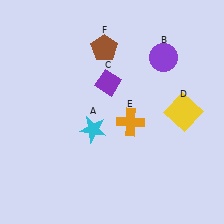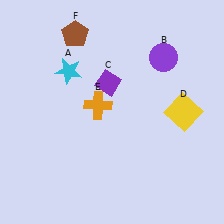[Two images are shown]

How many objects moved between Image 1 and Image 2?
3 objects moved between the two images.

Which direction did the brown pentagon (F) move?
The brown pentagon (F) moved left.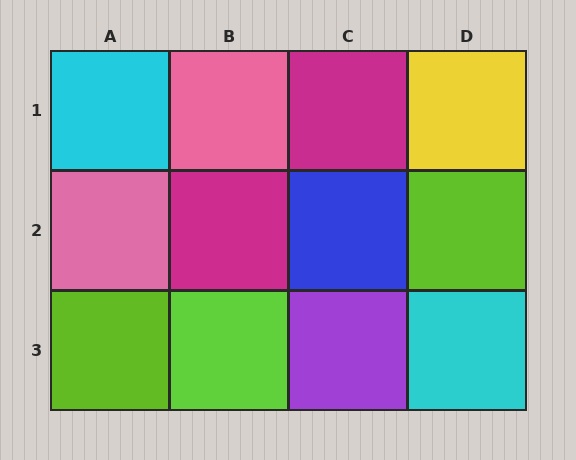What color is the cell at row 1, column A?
Cyan.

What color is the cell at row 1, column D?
Yellow.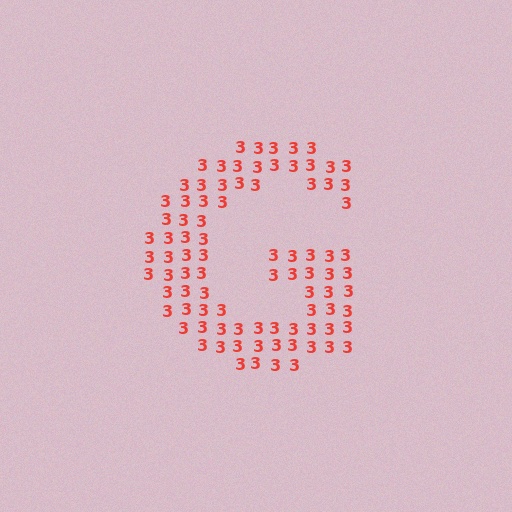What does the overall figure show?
The overall figure shows the letter G.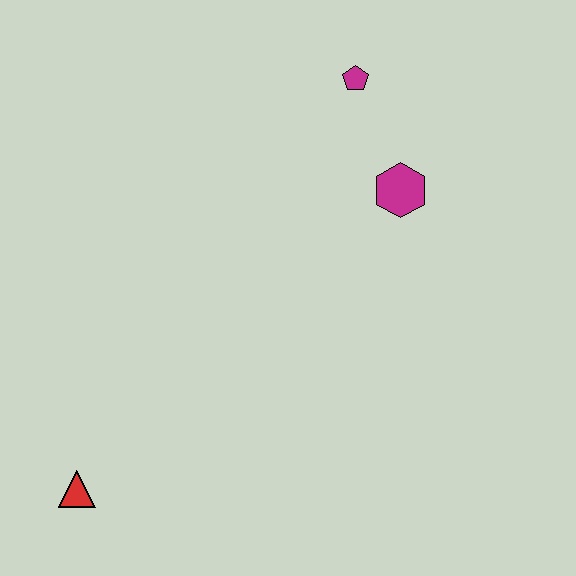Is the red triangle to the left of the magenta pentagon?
Yes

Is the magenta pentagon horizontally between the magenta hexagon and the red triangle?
Yes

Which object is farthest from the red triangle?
The magenta pentagon is farthest from the red triangle.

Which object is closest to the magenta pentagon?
The magenta hexagon is closest to the magenta pentagon.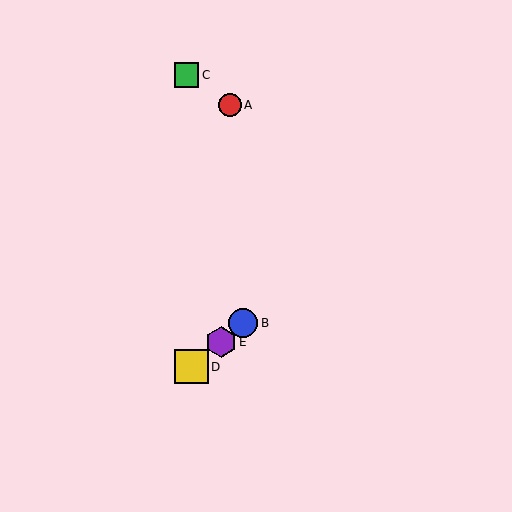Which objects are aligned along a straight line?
Objects B, D, E are aligned along a straight line.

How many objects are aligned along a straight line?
3 objects (B, D, E) are aligned along a straight line.